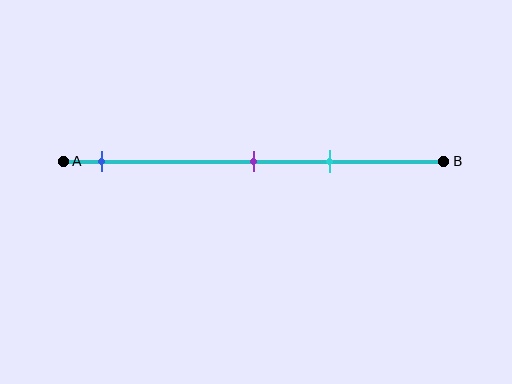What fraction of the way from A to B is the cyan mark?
The cyan mark is approximately 70% (0.7) of the way from A to B.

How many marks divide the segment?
There are 3 marks dividing the segment.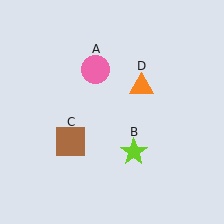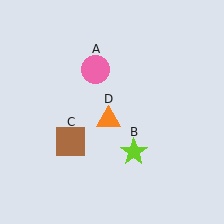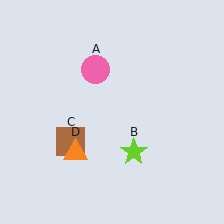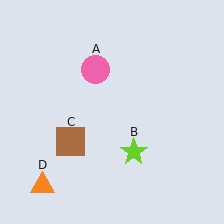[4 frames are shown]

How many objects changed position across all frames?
1 object changed position: orange triangle (object D).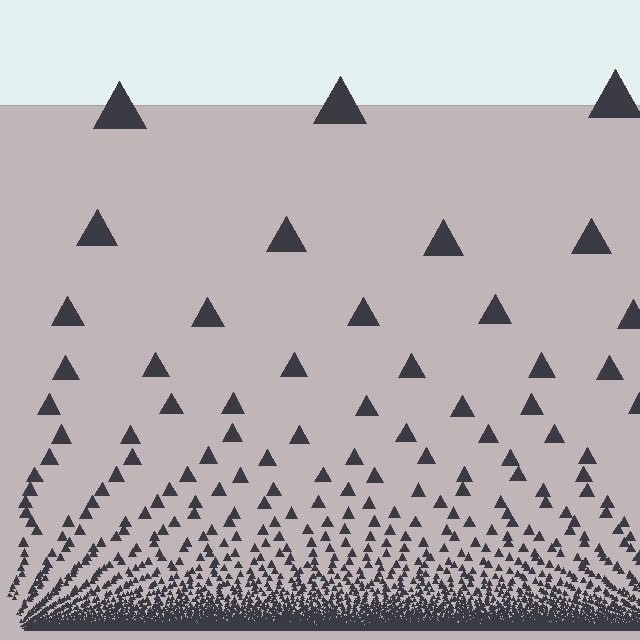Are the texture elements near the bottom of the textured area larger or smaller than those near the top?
Smaller. The gradient is inverted — elements near the bottom are smaller and denser.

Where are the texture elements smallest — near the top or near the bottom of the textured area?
Near the bottom.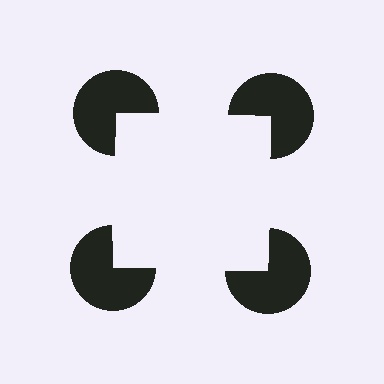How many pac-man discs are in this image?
There are 4 — one at each vertex of the illusory square.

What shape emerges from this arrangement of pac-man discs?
An illusory square — its edges are inferred from the aligned wedge cuts in the pac-man discs, not physically drawn.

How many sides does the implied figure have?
4 sides.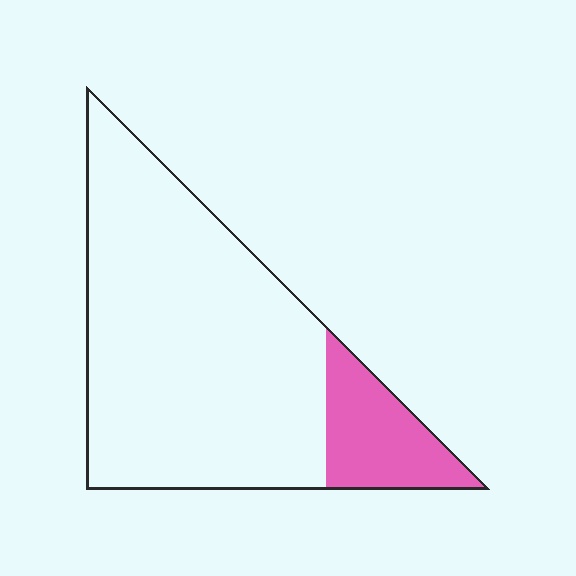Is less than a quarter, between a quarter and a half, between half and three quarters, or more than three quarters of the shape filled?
Less than a quarter.